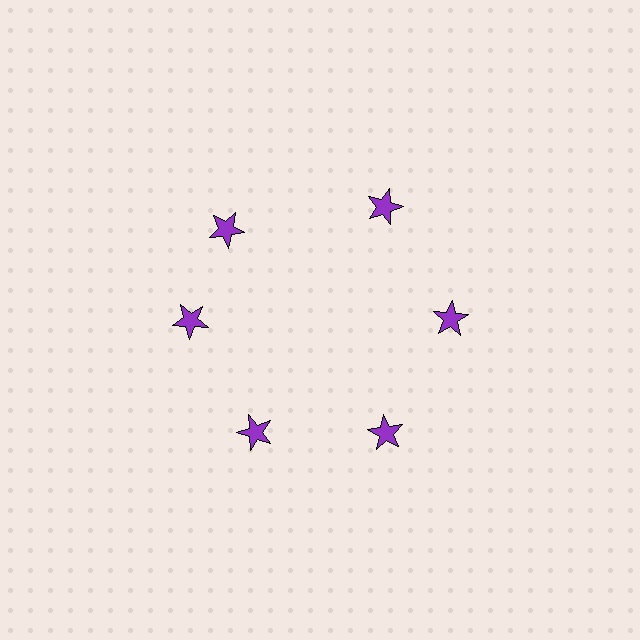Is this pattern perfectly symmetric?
No. The 6 purple stars are arranged in a ring, but one element near the 11 o'clock position is rotated out of alignment along the ring, breaking the 6-fold rotational symmetry.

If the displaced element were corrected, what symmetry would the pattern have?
It would have 6-fold rotational symmetry — the pattern would map onto itself every 60 degrees.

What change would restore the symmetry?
The symmetry would be restored by rotating it back into even spacing with its neighbors so that all 6 stars sit at equal angles and equal distance from the center.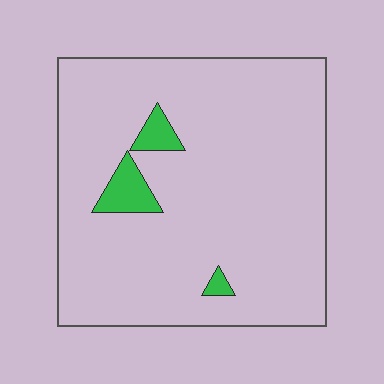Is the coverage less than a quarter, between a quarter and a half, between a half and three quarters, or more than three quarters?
Less than a quarter.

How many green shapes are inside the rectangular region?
3.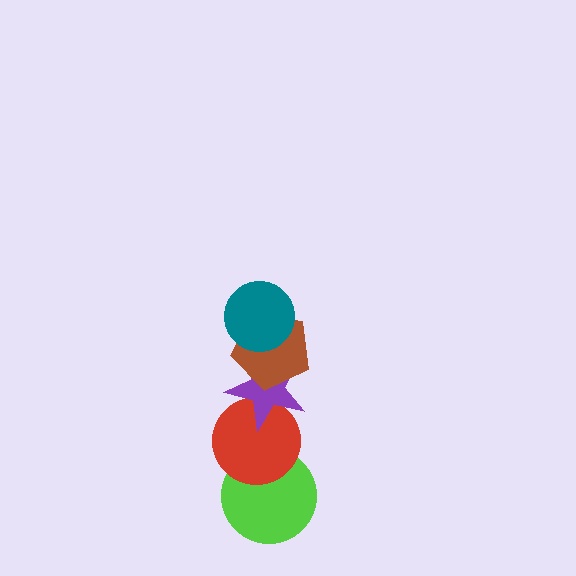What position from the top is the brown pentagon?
The brown pentagon is 2nd from the top.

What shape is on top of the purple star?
The brown pentagon is on top of the purple star.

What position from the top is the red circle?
The red circle is 4th from the top.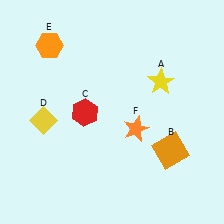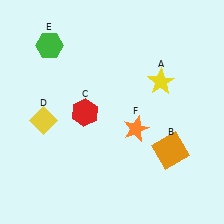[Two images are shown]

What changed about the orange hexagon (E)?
In Image 1, E is orange. In Image 2, it changed to green.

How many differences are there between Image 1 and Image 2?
There is 1 difference between the two images.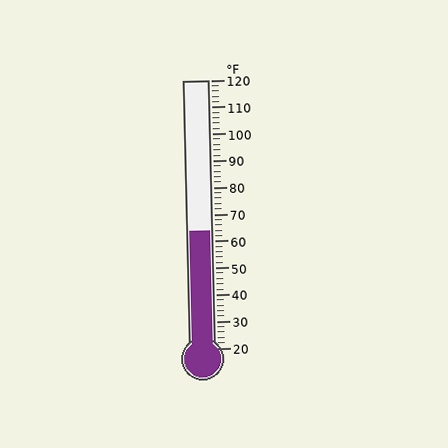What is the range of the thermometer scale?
The thermometer scale ranges from 20°F to 120°F.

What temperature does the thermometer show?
The thermometer shows approximately 64°F.